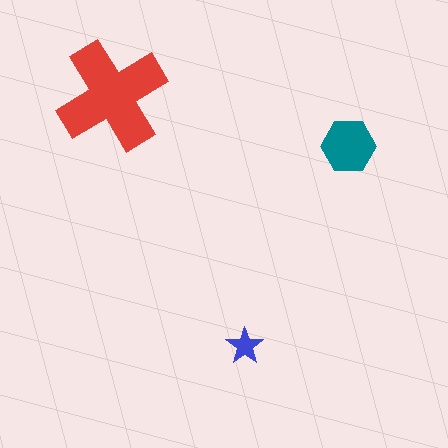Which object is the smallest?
The blue star.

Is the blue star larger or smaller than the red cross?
Smaller.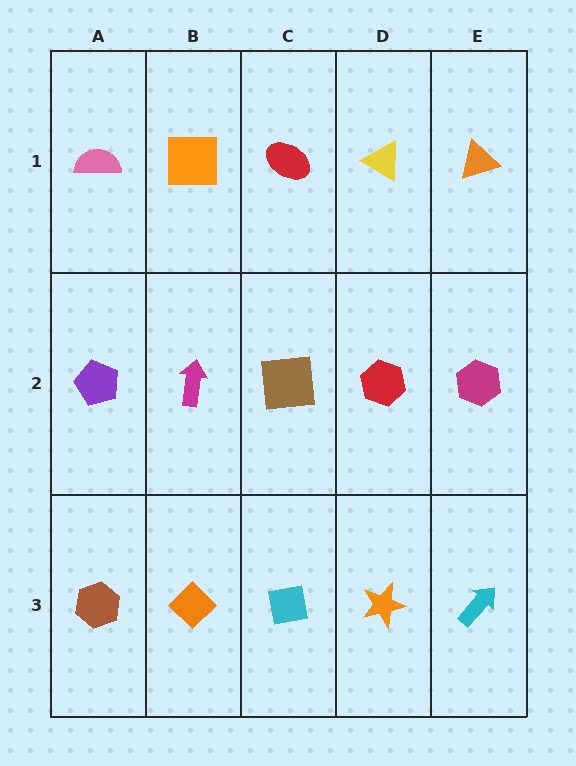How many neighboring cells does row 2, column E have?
3.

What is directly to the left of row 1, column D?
A red ellipse.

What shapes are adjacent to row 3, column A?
A purple pentagon (row 2, column A), an orange diamond (row 3, column B).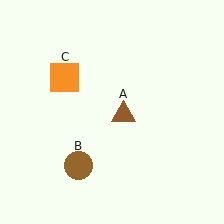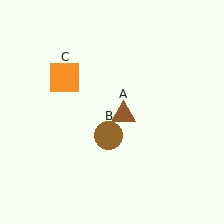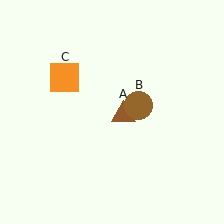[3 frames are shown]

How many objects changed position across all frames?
1 object changed position: brown circle (object B).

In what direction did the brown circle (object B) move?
The brown circle (object B) moved up and to the right.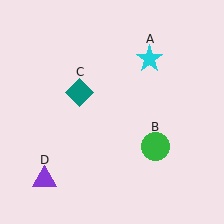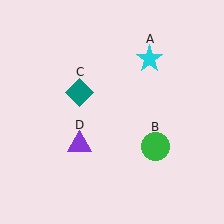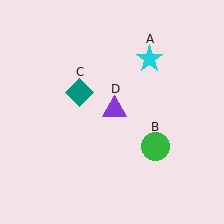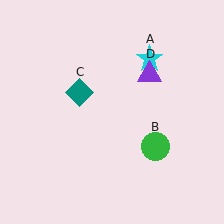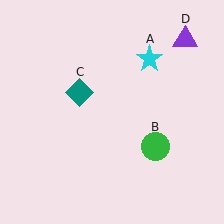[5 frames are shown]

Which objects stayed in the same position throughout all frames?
Cyan star (object A) and green circle (object B) and teal diamond (object C) remained stationary.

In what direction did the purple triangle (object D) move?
The purple triangle (object D) moved up and to the right.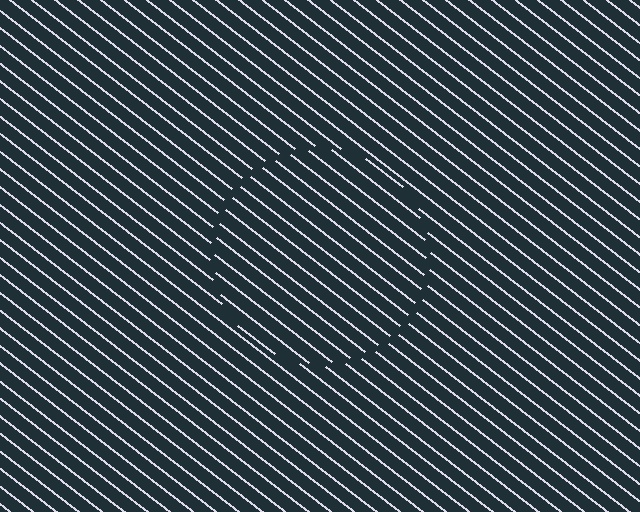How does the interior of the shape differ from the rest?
The interior of the shape contains the same grating, shifted by half a period — the contour is defined by the phase discontinuity where line-ends from the inner and outer gratings abut.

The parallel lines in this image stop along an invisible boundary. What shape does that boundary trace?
An illusory circle. The interior of the shape contains the same grating, shifted by half a period — the contour is defined by the phase discontinuity where line-ends from the inner and outer gratings abut.